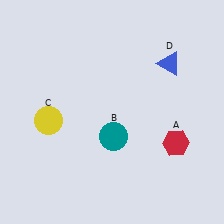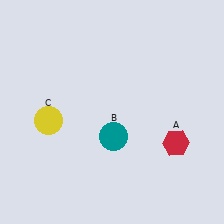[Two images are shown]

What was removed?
The blue triangle (D) was removed in Image 2.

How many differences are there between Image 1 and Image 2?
There is 1 difference between the two images.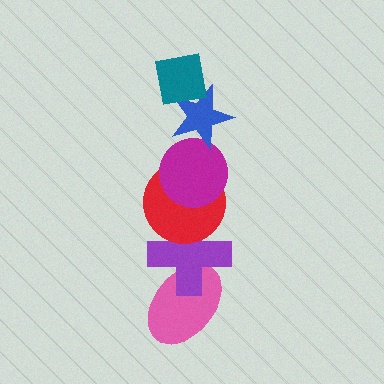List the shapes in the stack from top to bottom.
From top to bottom: the teal square, the blue star, the magenta circle, the red circle, the purple cross, the pink ellipse.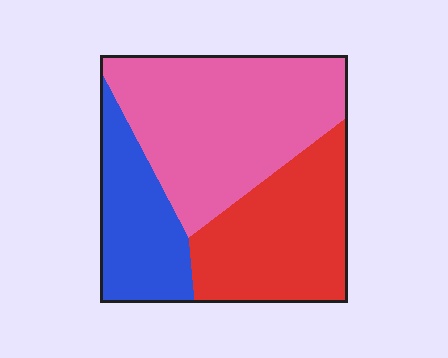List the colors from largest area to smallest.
From largest to smallest: pink, red, blue.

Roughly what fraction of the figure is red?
Red covers 32% of the figure.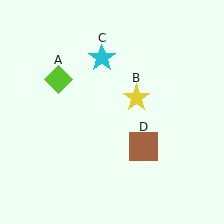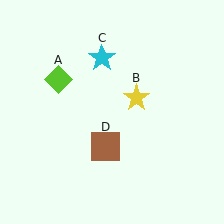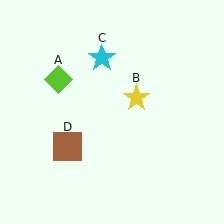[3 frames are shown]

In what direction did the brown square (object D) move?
The brown square (object D) moved left.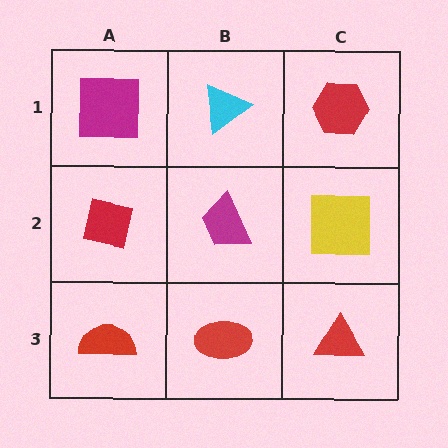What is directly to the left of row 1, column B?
A magenta square.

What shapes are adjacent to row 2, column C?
A red hexagon (row 1, column C), a red triangle (row 3, column C), a magenta trapezoid (row 2, column B).